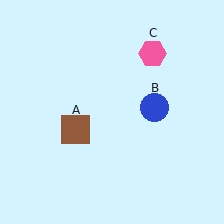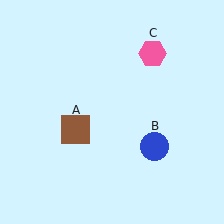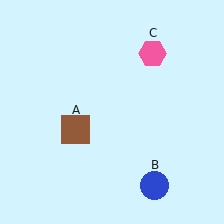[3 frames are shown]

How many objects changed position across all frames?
1 object changed position: blue circle (object B).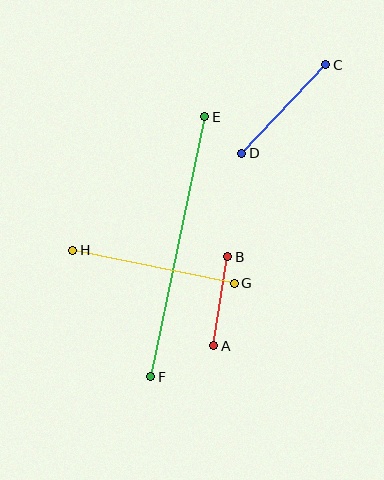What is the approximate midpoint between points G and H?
The midpoint is at approximately (153, 267) pixels.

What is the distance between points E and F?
The distance is approximately 266 pixels.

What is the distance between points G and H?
The distance is approximately 165 pixels.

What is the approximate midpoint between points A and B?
The midpoint is at approximately (221, 301) pixels.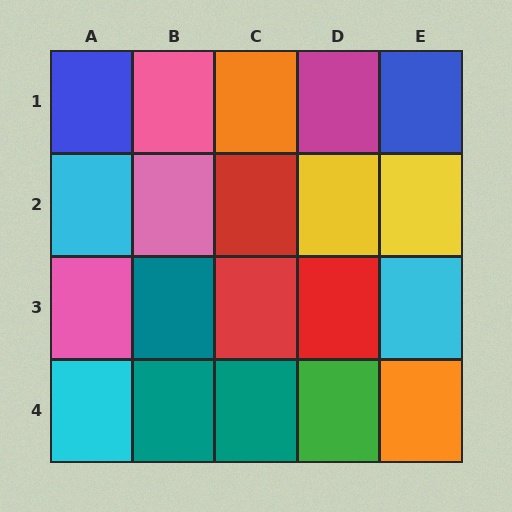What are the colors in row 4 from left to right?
Cyan, teal, teal, green, orange.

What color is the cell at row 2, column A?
Cyan.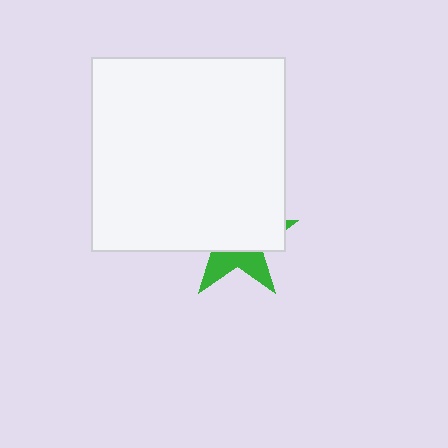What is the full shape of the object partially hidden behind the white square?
The partially hidden object is a green star.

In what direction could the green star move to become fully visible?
The green star could move down. That would shift it out from behind the white square entirely.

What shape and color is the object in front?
The object in front is a white square.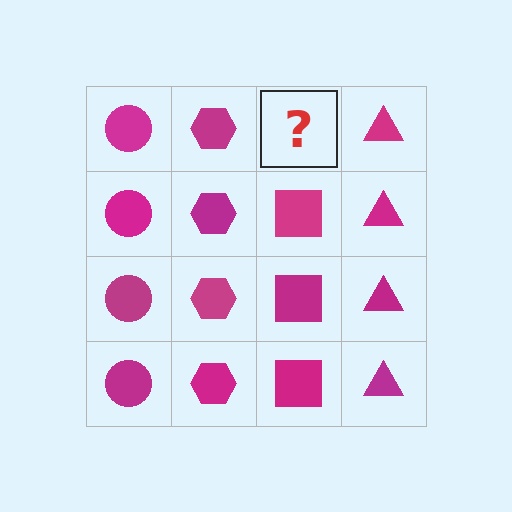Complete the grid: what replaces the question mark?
The question mark should be replaced with a magenta square.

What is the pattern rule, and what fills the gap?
The rule is that each column has a consistent shape. The gap should be filled with a magenta square.